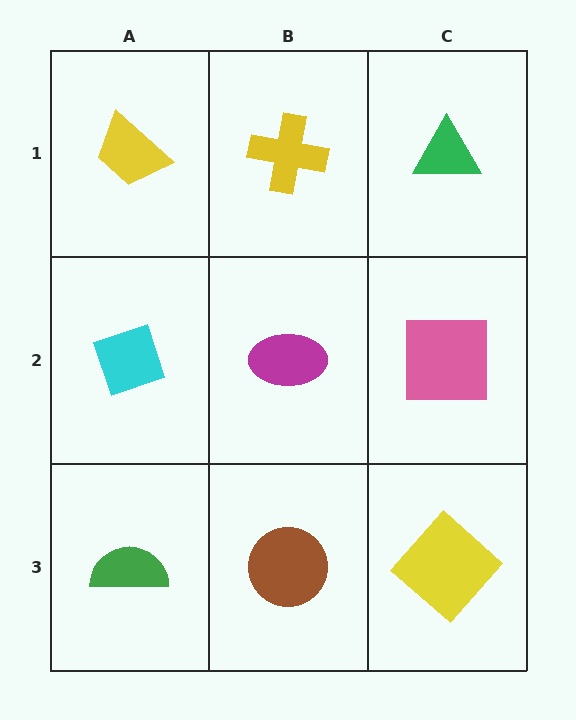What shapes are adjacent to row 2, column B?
A yellow cross (row 1, column B), a brown circle (row 3, column B), a cyan diamond (row 2, column A), a pink square (row 2, column C).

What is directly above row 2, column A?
A yellow trapezoid.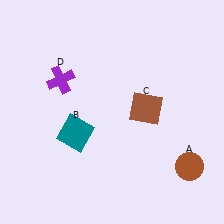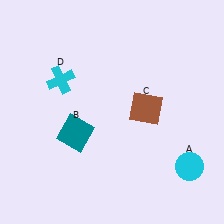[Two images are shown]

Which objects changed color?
A changed from brown to cyan. D changed from purple to cyan.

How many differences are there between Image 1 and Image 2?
There are 2 differences between the two images.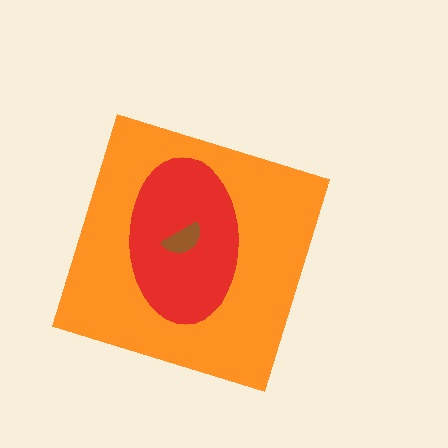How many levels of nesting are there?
3.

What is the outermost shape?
The orange diamond.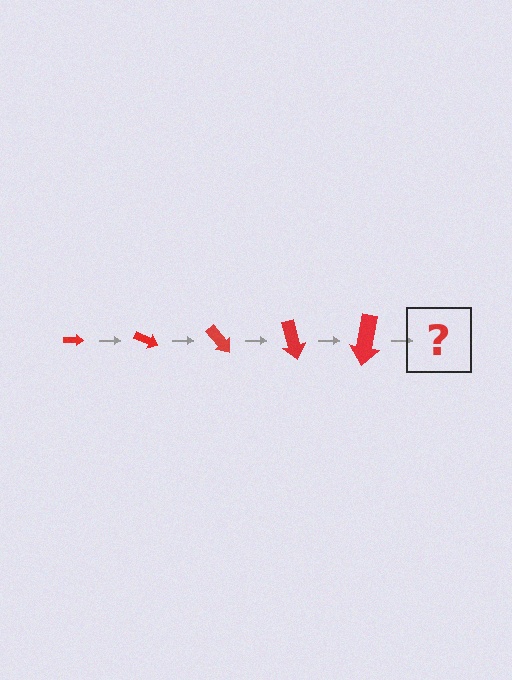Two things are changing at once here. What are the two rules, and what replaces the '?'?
The two rules are that the arrow grows larger each step and it rotates 25 degrees each step. The '?' should be an arrow, larger than the previous one and rotated 125 degrees from the start.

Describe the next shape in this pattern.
It should be an arrow, larger than the previous one and rotated 125 degrees from the start.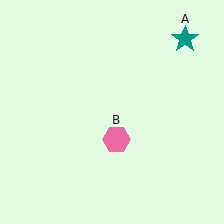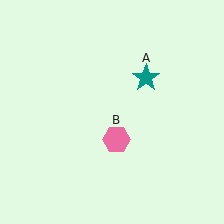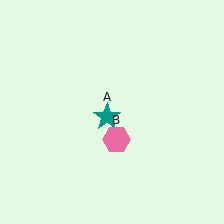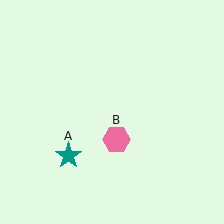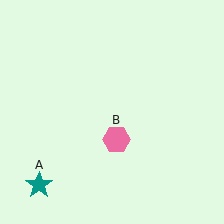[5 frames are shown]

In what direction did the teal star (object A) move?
The teal star (object A) moved down and to the left.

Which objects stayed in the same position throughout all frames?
Pink hexagon (object B) remained stationary.